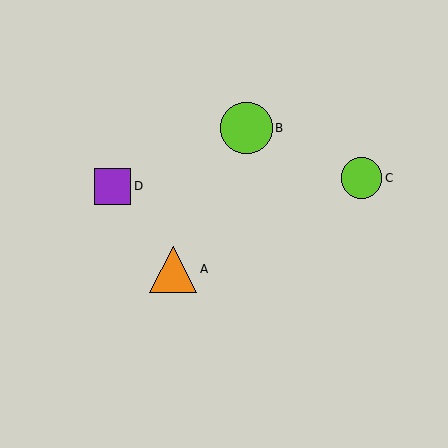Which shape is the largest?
The lime circle (labeled B) is the largest.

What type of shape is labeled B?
Shape B is a lime circle.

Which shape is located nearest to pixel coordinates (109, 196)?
The purple square (labeled D) at (113, 186) is nearest to that location.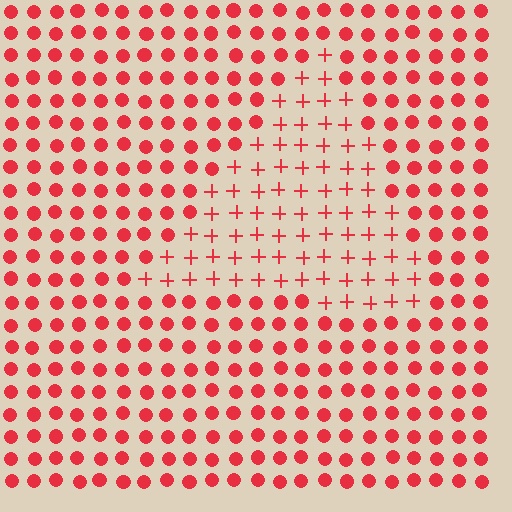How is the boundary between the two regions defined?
The boundary is defined by a change in element shape: plus signs inside vs. circles outside. All elements share the same color and spacing.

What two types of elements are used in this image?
The image uses plus signs inside the triangle region and circles outside it.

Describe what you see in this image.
The image is filled with small red elements arranged in a uniform grid. A triangle-shaped region contains plus signs, while the surrounding area contains circles. The boundary is defined purely by the change in element shape.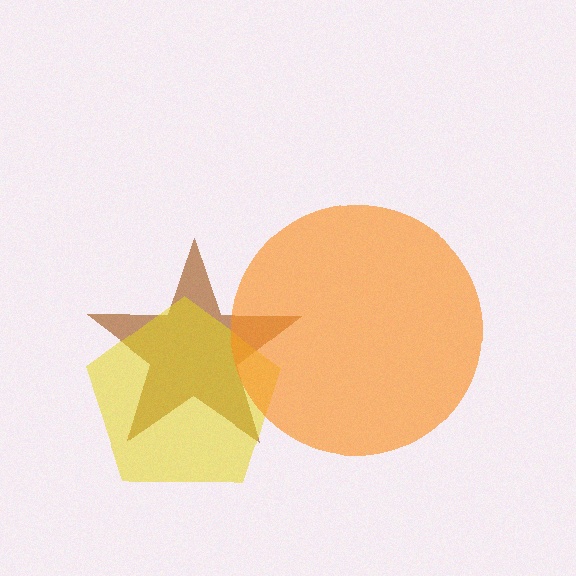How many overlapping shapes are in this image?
There are 3 overlapping shapes in the image.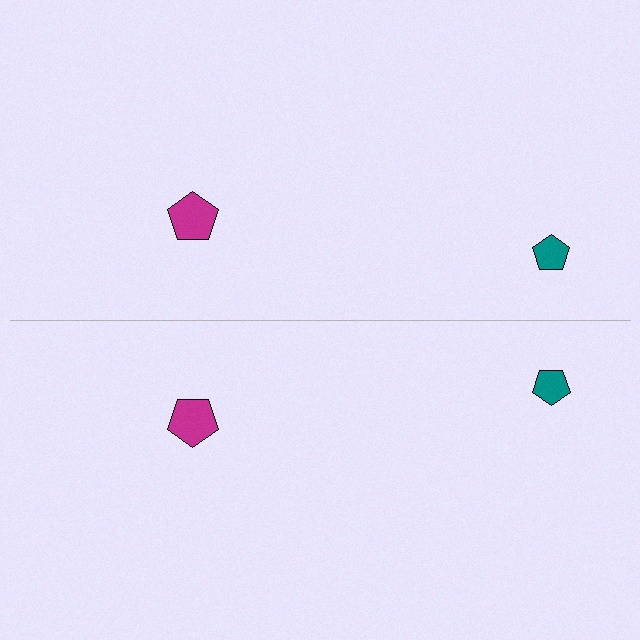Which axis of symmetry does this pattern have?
The pattern has a horizontal axis of symmetry running through the center of the image.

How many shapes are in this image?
There are 4 shapes in this image.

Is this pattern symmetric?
Yes, this pattern has bilateral (reflection) symmetry.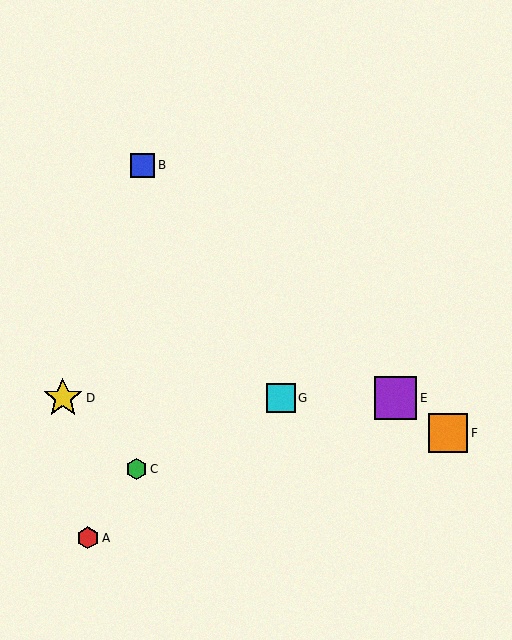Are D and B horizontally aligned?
No, D is at y≈398 and B is at y≈165.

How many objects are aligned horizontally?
3 objects (D, E, G) are aligned horizontally.